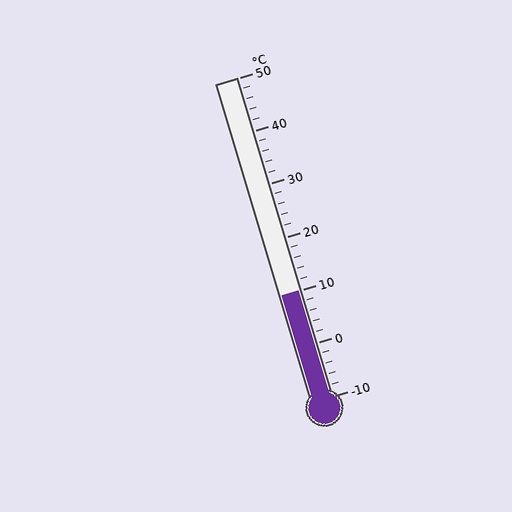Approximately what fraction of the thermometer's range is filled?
The thermometer is filled to approximately 35% of its range.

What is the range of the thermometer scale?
The thermometer scale ranges from -10°C to 50°C.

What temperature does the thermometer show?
The thermometer shows approximately 10°C.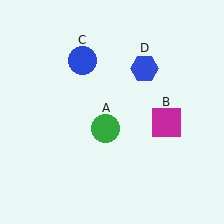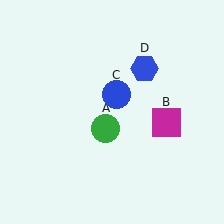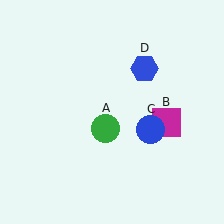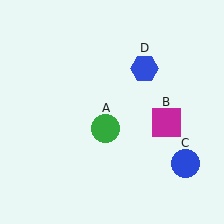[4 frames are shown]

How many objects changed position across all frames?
1 object changed position: blue circle (object C).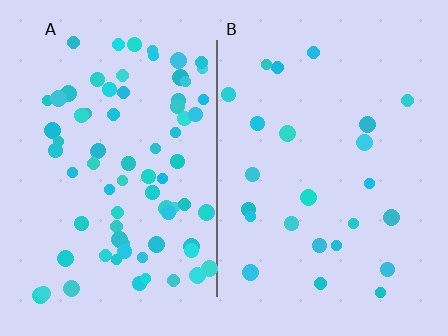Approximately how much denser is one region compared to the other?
Approximately 3.2× — region A over region B.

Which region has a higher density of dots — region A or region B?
A (the left).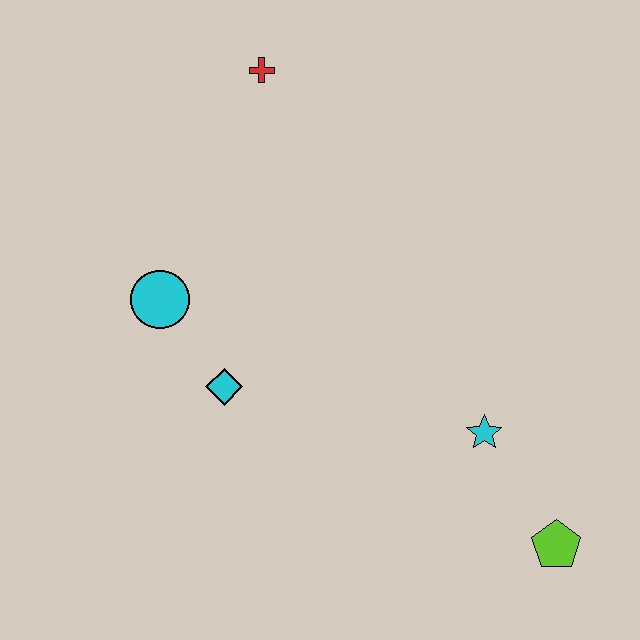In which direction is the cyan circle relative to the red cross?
The cyan circle is below the red cross.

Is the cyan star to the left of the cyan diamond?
No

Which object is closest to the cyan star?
The lime pentagon is closest to the cyan star.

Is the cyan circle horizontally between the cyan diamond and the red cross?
No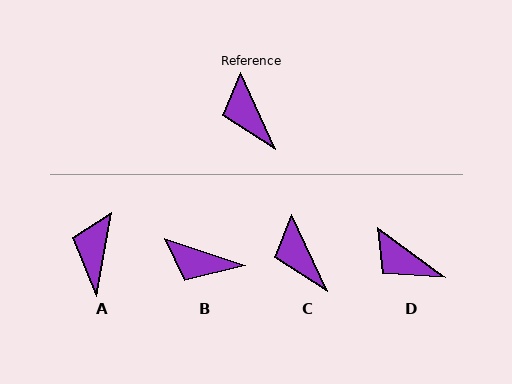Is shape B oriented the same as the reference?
No, it is off by about 47 degrees.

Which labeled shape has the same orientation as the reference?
C.